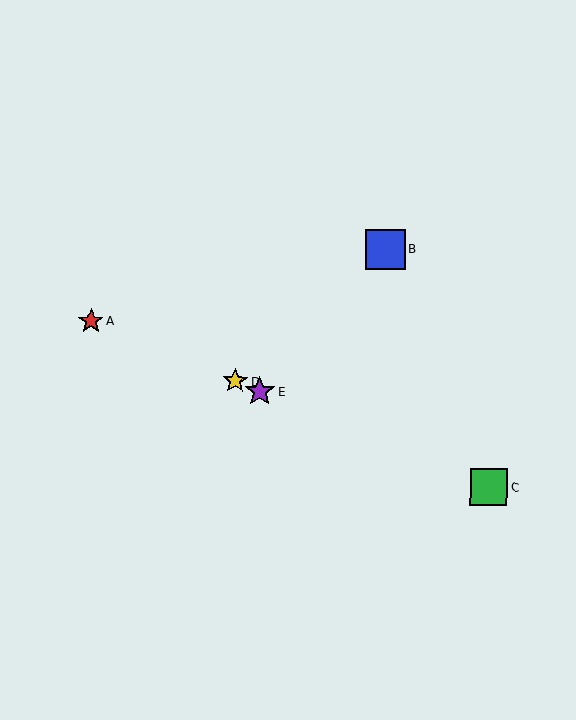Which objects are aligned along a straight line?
Objects A, C, D, E are aligned along a straight line.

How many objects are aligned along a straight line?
4 objects (A, C, D, E) are aligned along a straight line.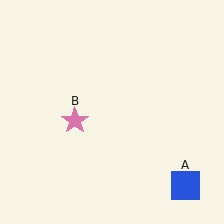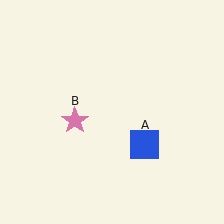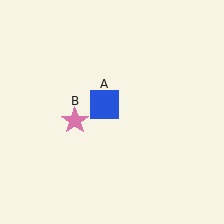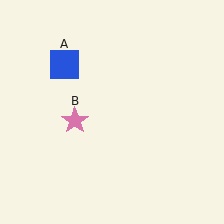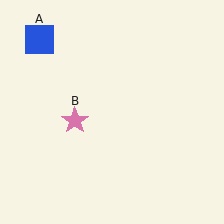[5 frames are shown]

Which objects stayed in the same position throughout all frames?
Pink star (object B) remained stationary.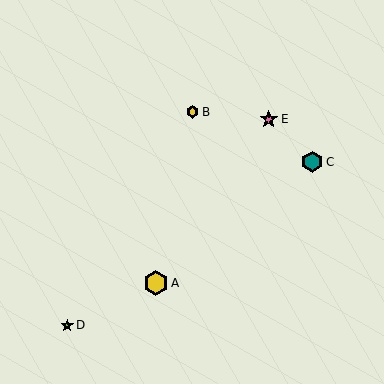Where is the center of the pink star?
The center of the pink star is at (269, 119).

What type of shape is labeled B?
Shape B is a yellow hexagon.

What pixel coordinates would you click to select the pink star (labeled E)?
Click at (269, 119) to select the pink star E.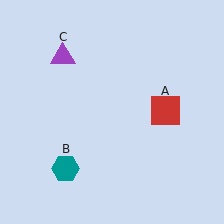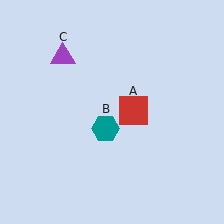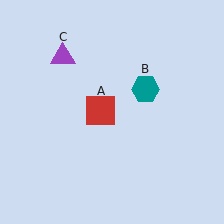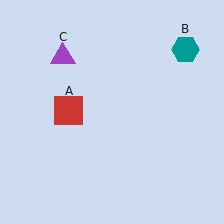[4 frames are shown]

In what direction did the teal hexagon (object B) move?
The teal hexagon (object B) moved up and to the right.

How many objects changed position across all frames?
2 objects changed position: red square (object A), teal hexagon (object B).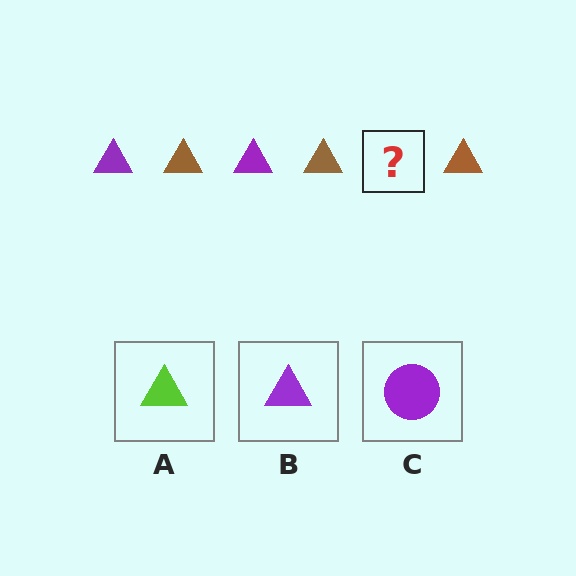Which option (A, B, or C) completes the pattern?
B.